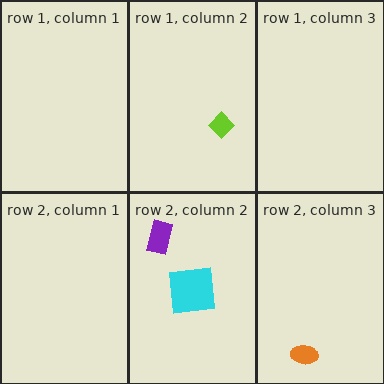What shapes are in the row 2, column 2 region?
The cyan square, the purple rectangle.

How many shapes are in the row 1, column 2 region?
1.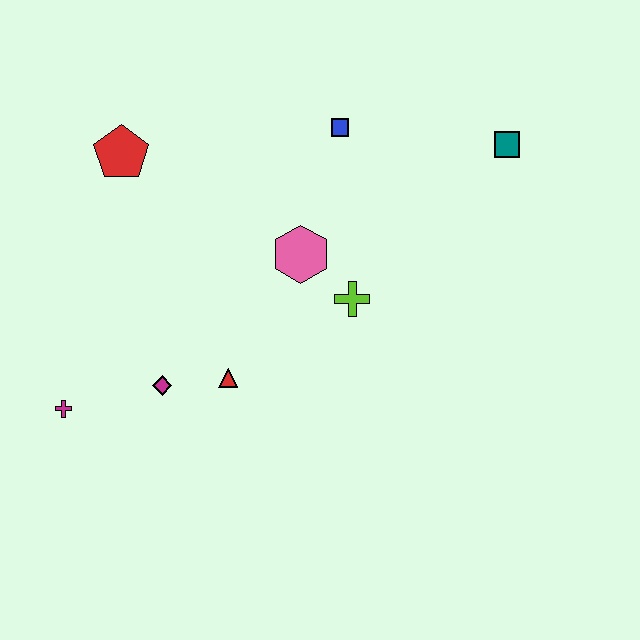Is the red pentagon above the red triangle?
Yes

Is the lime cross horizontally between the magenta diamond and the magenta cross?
No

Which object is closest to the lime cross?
The pink hexagon is closest to the lime cross.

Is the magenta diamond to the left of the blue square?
Yes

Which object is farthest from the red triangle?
The teal square is farthest from the red triangle.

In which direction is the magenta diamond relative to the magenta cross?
The magenta diamond is to the right of the magenta cross.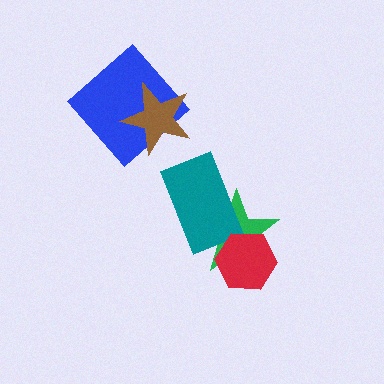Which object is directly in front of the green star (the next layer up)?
The teal rectangle is directly in front of the green star.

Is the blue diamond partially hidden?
Yes, it is partially covered by another shape.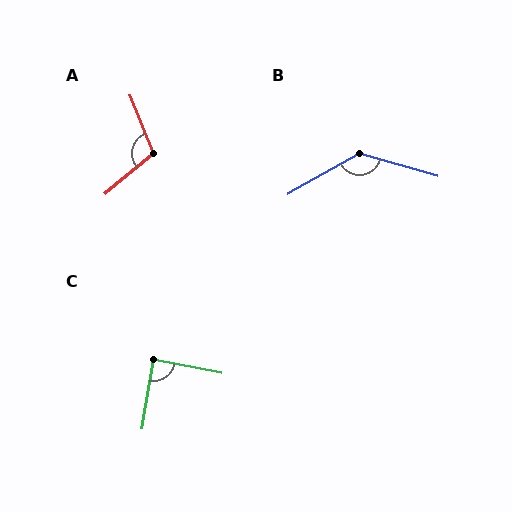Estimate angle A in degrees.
Approximately 108 degrees.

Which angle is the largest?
B, at approximately 134 degrees.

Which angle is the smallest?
C, at approximately 88 degrees.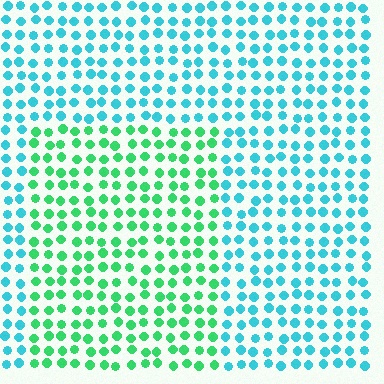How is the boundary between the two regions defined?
The boundary is defined purely by a slight shift in hue (about 46 degrees). Spacing, size, and orientation are identical on both sides.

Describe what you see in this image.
The image is filled with small cyan elements in a uniform arrangement. A rectangle-shaped region is visible where the elements are tinted to a slightly different hue, forming a subtle color boundary.